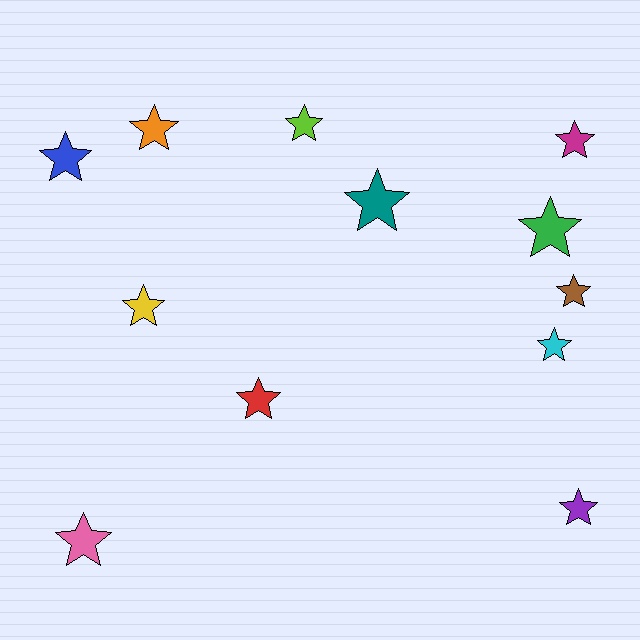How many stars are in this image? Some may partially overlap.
There are 12 stars.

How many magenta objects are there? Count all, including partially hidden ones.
There is 1 magenta object.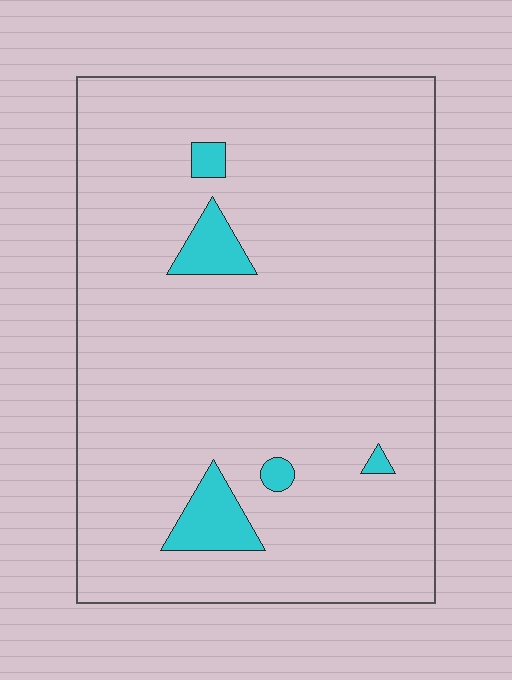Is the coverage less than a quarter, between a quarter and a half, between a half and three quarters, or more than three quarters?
Less than a quarter.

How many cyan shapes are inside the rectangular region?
5.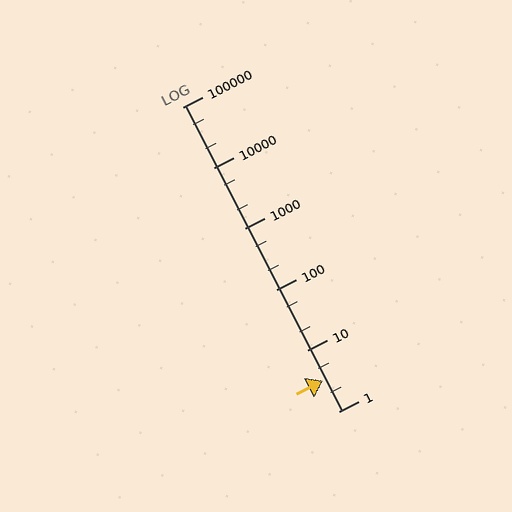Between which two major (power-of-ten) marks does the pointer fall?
The pointer is between 1 and 10.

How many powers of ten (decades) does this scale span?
The scale spans 5 decades, from 1 to 100000.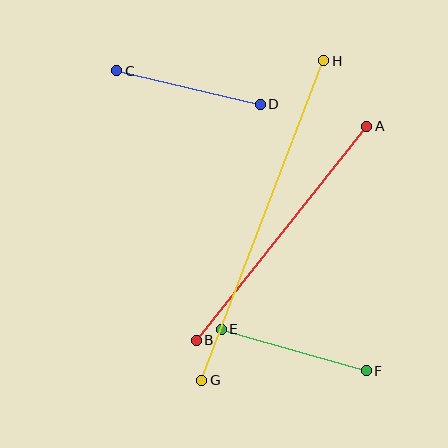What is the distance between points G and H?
The distance is approximately 342 pixels.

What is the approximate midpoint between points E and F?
The midpoint is at approximately (294, 350) pixels.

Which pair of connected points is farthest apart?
Points G and H are farthest apart.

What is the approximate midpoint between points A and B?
The midpoint is at approximately (281, 233) pixels.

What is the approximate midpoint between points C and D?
The midpoint is at approximately (189, 88) pixels.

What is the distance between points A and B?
The distance is approximately 273 pixels.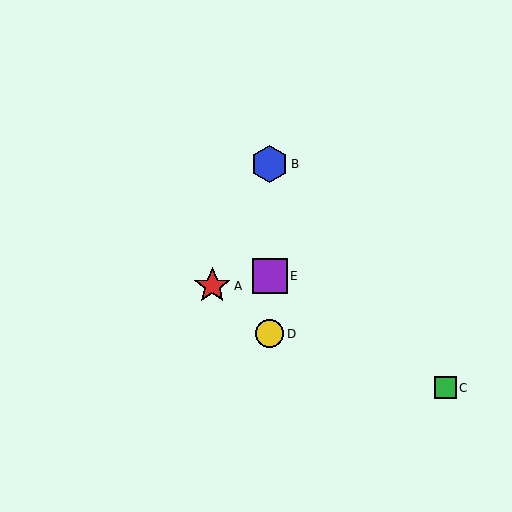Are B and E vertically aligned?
Yes, both are at x≈270.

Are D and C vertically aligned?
No, D is at x≈270 and C is at x≈445.